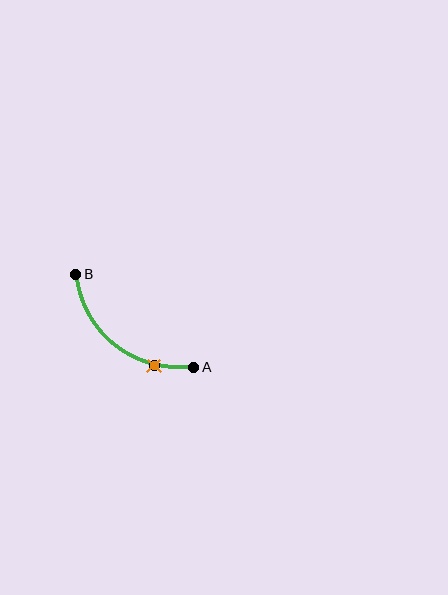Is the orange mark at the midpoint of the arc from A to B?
No. The orange mark lies on the arc but is closer to endpoint A. The arc midpoint would be at the point on the curve equidistant along the arc from both A and B.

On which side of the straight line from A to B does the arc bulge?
The arc bulges below and to the left of the straight line connecting A and B.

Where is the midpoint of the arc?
The arc midpoint is the point on the curve farthest from the straight line joining A and B. It sits below and to the left of that line.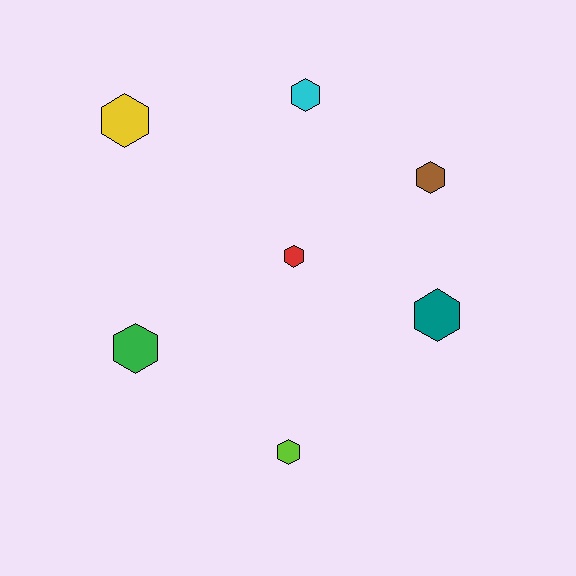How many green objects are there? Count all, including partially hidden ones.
There is 1 green object.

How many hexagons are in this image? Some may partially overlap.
There are 7 hexagons.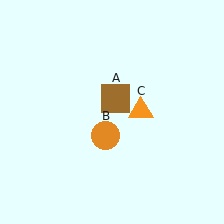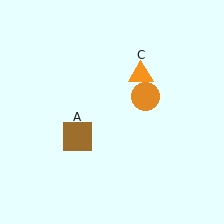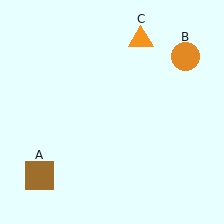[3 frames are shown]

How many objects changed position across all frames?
3 objects changed position: brown square (object A), orange circle (object B), orange triangle (object C).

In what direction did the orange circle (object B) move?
The orange circle (object B) moved up and to the right.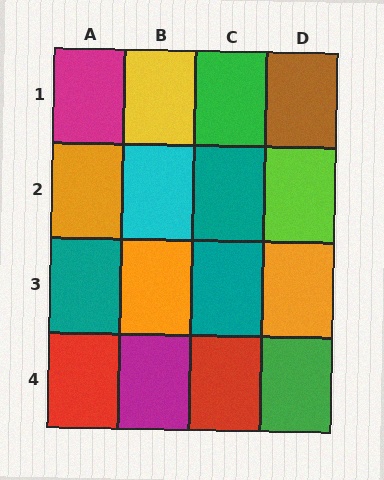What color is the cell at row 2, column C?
Teal.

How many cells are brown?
1 cell is brown.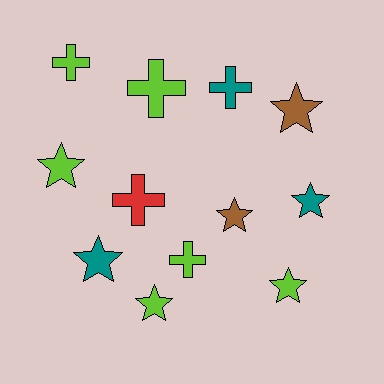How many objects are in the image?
There are 12 objects.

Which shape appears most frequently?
Star, with 7 objects.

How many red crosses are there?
There is 1 red cross.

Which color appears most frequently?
Lime, with 6 objects.